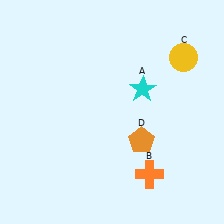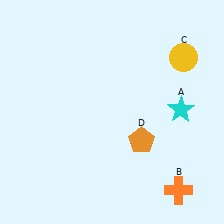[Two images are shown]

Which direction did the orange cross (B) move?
The orange cross (B) moved right.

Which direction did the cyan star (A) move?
The cyan star (A) moved right.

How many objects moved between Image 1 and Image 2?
2 objects moved between the two images.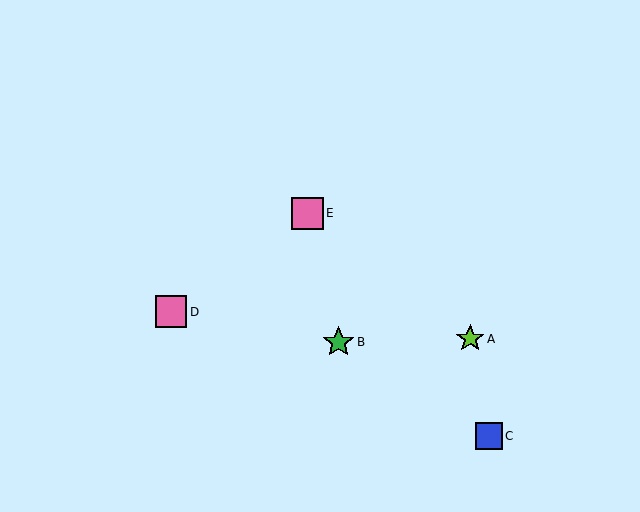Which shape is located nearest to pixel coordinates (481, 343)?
The lime star (labeled A) at (470, 339) is nearest to that location.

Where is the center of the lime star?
The center of the lime star is at (470, 339).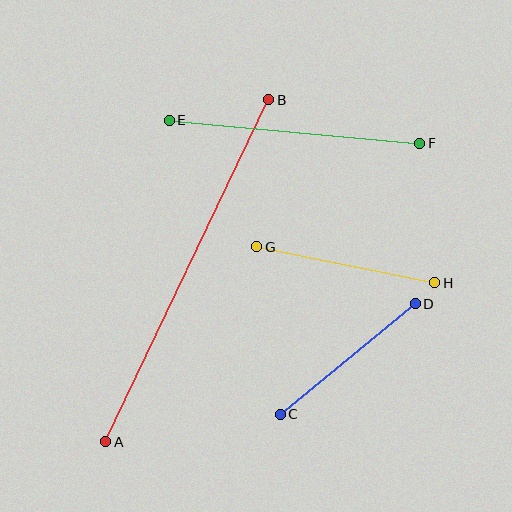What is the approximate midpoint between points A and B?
The midpoint is at approximately (187, 271) pixels.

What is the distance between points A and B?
The distance is approximately 379 pixels.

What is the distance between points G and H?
The distance is approximately 182 pixels.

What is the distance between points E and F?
The distance is approximately 252 pixels.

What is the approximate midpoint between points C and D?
The midpoint is at approximately (348, 359) pixels.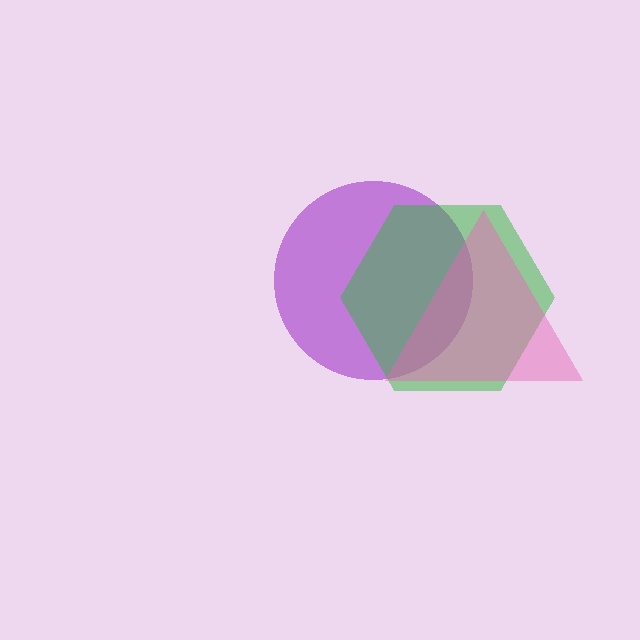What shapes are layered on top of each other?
The layered shapes are: a purple circle, a green hexagon, a pink triangle.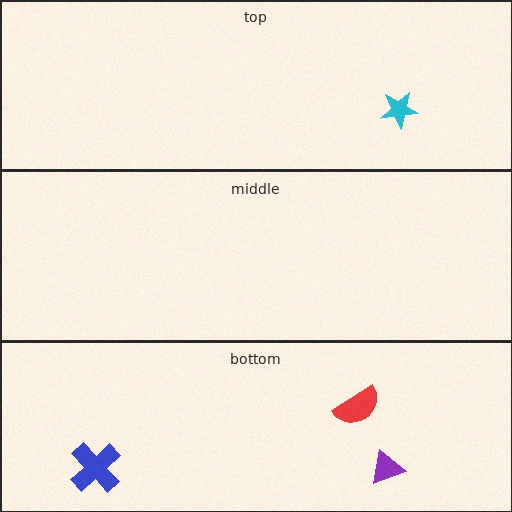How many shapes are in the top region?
1.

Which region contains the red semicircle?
The bottom region.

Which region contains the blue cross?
The bottom region.